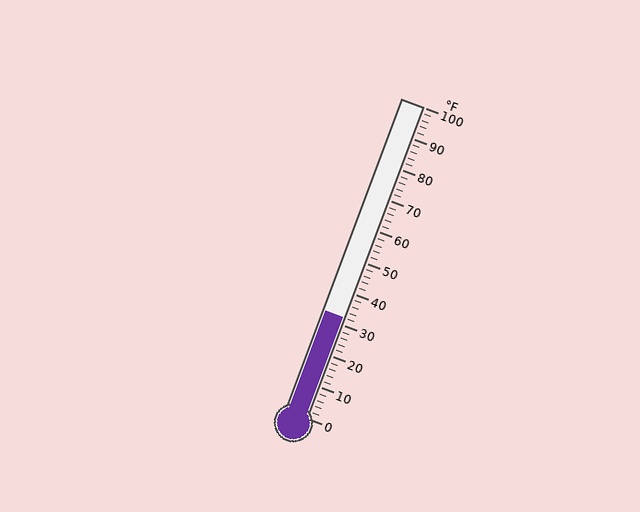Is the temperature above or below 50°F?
The temperature is below 50°F.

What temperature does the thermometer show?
The thermometer shows approximately 32°F.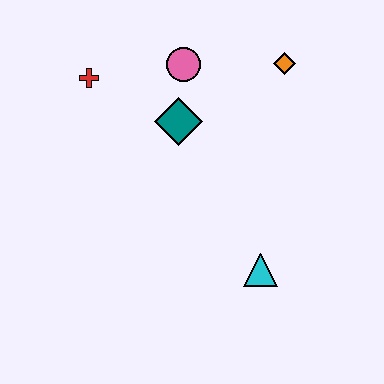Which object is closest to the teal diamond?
The pink circle is closest to the teal diamond.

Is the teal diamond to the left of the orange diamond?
Yes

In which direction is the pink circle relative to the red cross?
The pink circle is to the right of the red cross.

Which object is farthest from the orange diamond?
The cyan triangle is farthest from the orange diamond.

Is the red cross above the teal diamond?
Yes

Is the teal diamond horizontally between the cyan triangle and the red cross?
Yes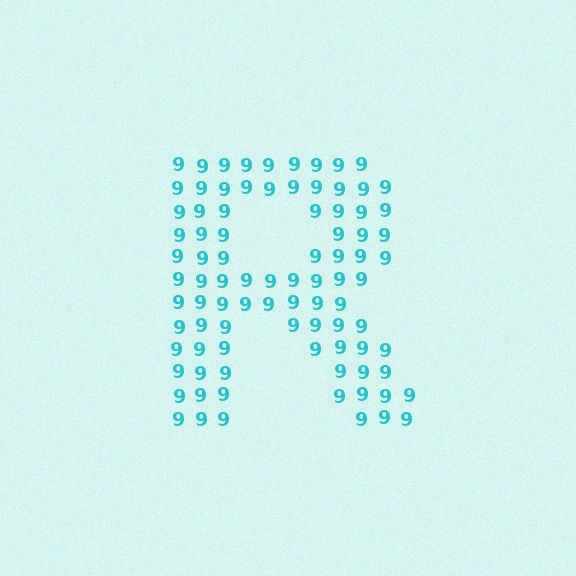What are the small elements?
The small elements are digit 9's.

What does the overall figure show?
The overall figure shows the letter R.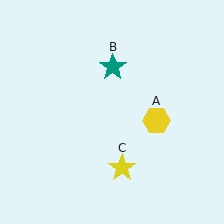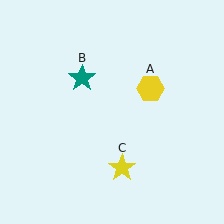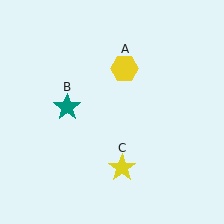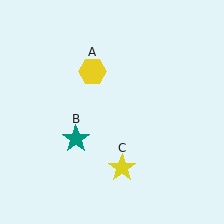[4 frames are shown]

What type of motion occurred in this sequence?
The yellow hexagon (object A), teal star (object B) rotated counterclockwise around the center of the scene.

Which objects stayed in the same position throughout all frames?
Yellow star (object C) remained stationary.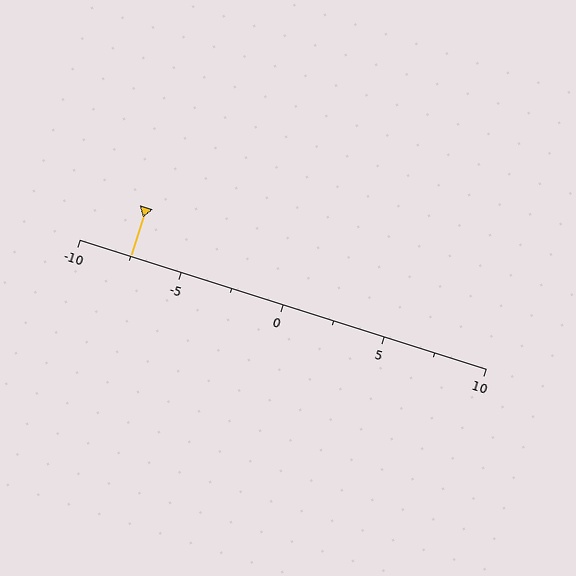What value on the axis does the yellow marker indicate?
The marker indicates approximately -7.5.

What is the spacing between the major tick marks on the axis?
The major ticks are spaced 5 apart.